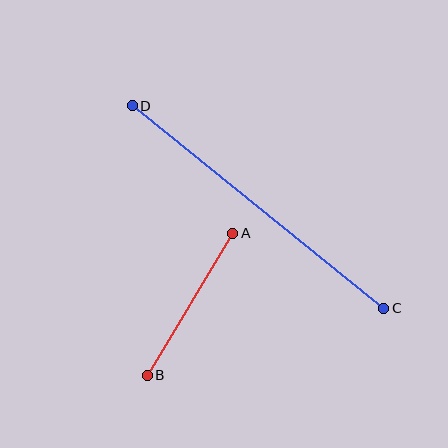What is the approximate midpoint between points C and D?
The midpoint is at approximately (258, 207) pixels.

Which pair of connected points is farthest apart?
Points C and D are farthest apart.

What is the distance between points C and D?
The distance is approximately 323 pixels.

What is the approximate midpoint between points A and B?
The midpoint is at approximately (190, 304) pixels.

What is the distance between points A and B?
The distance is approximately 166 pixels.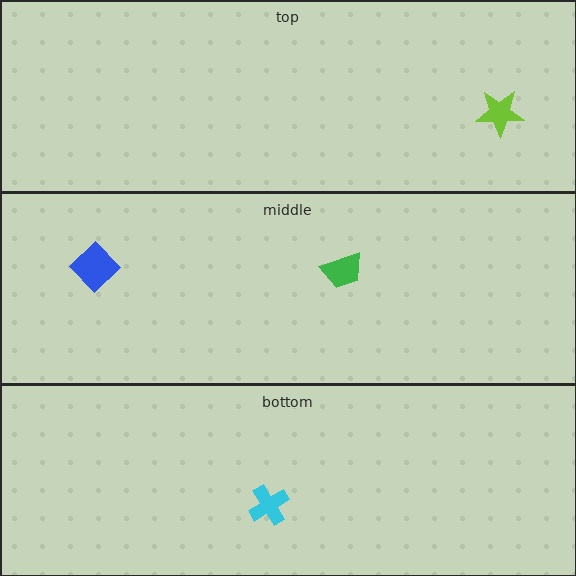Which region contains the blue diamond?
The middle region.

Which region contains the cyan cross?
The bottom region.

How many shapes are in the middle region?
2.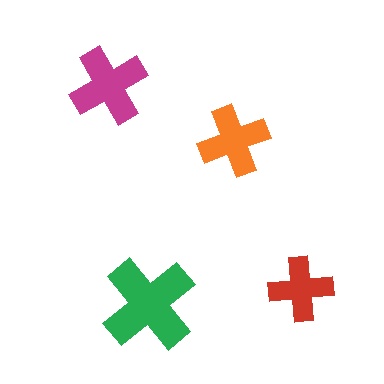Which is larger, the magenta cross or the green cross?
The green one.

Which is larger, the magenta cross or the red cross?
The magenta one.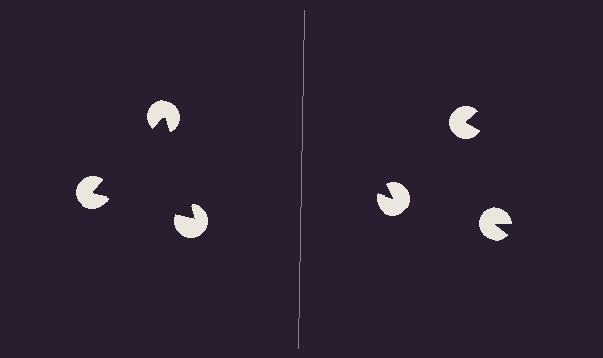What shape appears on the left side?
An illusory triangle.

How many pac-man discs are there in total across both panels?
6 — 3 on each side.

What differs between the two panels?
The pac-man discs are positioned identically on both sides; only the wedge orientations differ. On the left they align to a triangle; on the right they are misaligned.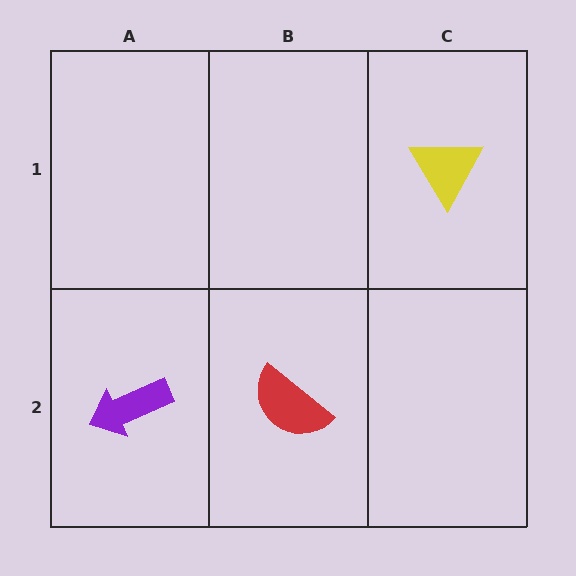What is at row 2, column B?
A red semicircle.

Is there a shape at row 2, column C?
No, that cell is empty.